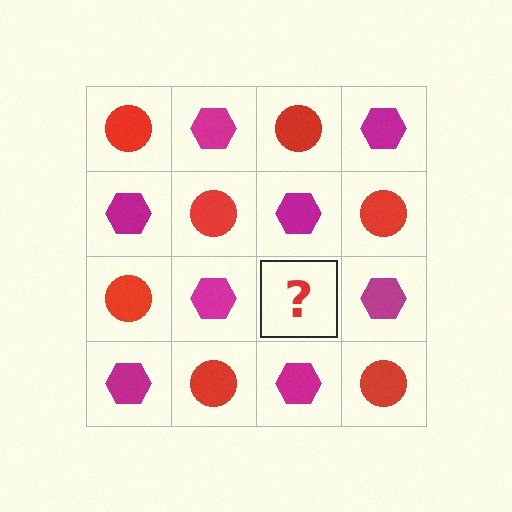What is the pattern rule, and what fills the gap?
The rule is that it alternates red circle and magenta hexagon in a checkerboard pattern. The gap should be filled with a red circle.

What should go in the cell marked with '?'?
The missing cell should contain a red circle.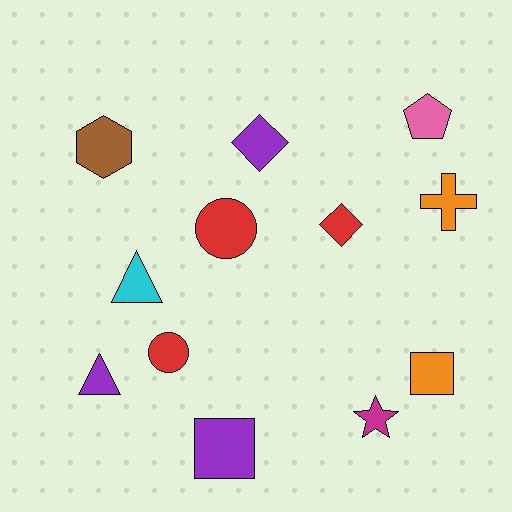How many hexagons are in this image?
There is 1 hexagon.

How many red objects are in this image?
There are 3 red objects.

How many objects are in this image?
There are 12 objects.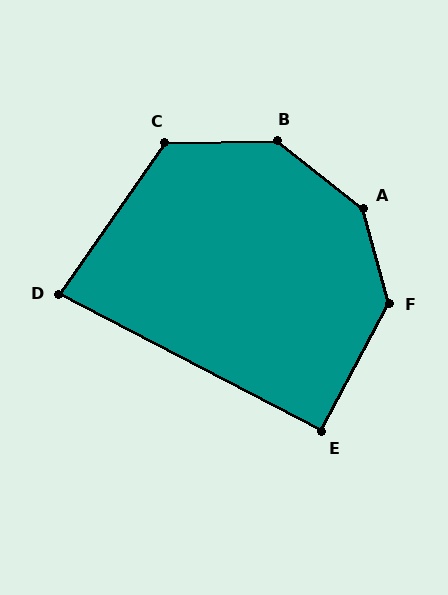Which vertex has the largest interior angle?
A, at approximately 143 degrees.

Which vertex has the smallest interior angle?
D, at approximately 82 degrees.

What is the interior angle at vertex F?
Approximately 137 degrees (obtuse).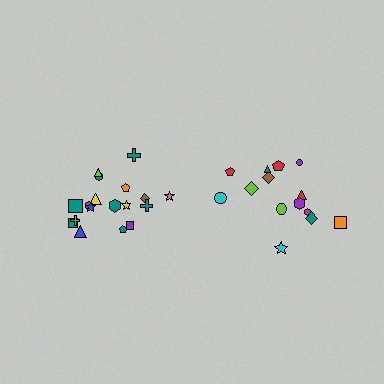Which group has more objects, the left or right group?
The left group.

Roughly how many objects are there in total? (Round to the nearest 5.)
Roughly 35 objects in total.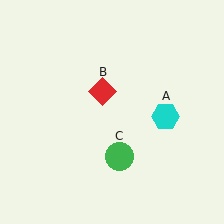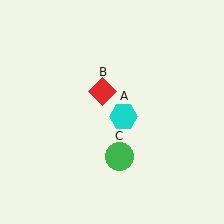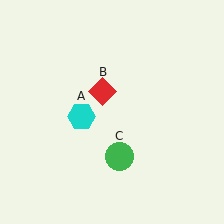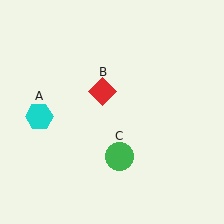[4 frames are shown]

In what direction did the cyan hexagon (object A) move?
The cyan hexagon (object A) moved left.